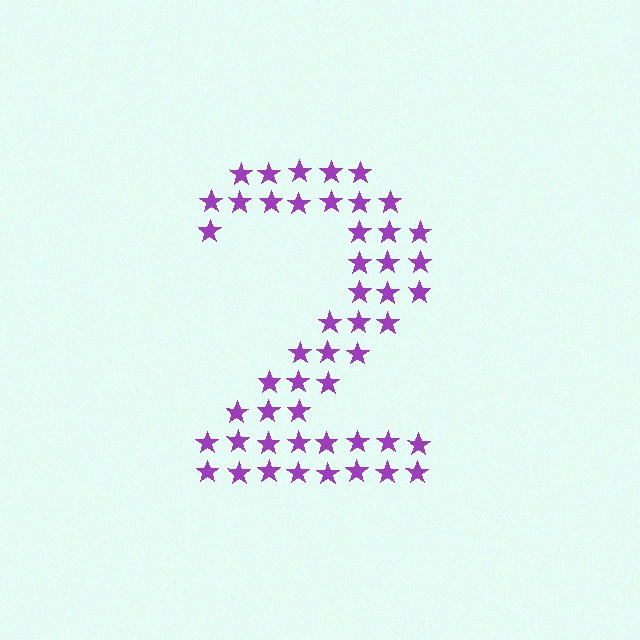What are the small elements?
The small elements are stars.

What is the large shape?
The large shape is the digit 2.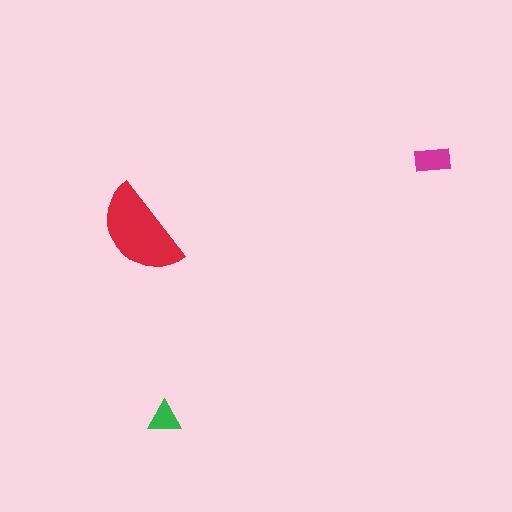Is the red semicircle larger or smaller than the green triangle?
Larger.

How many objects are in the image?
There are 3 objects in the image.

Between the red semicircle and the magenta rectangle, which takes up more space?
The red semicircle.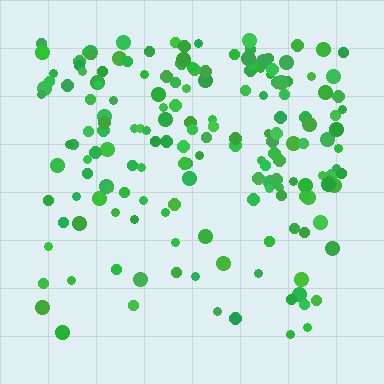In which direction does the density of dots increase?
From bottom to top, with the top side densest.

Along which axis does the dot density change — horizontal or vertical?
Vertical.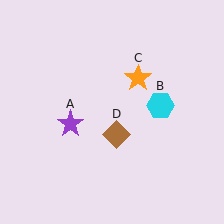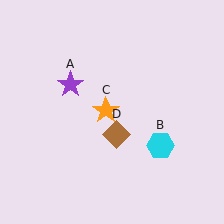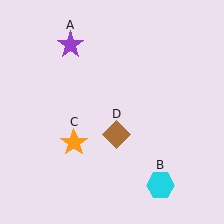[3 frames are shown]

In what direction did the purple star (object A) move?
The purple star (object A) moved up.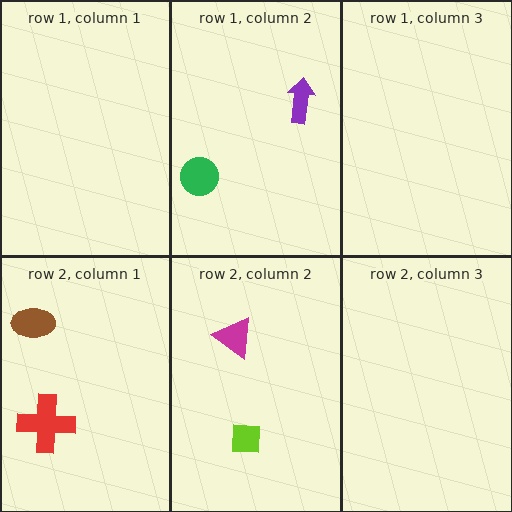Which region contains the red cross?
The row 2, column 1 region.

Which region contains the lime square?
The row 2, column 2 region.